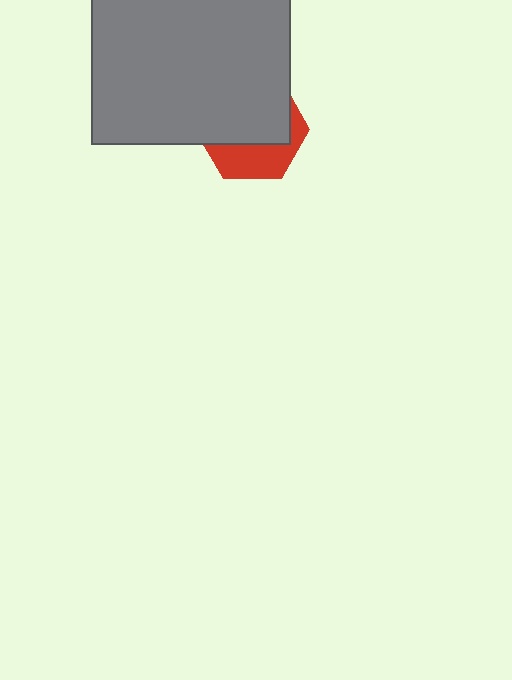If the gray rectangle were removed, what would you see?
You would see the complete red hexagon.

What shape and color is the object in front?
The object in front is a gray rectangle.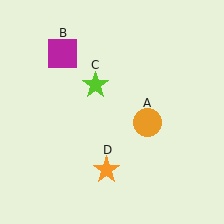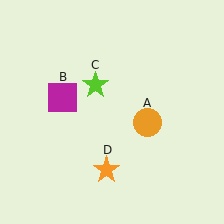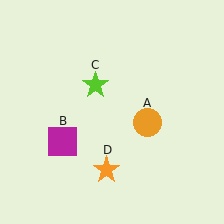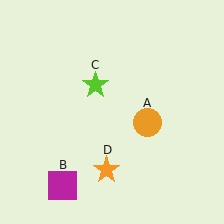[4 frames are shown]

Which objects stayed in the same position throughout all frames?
Orange circle (object A) and lime star (object C) and orange star (object D) remained stationary.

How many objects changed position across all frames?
1 object changed position: magenta square (object B).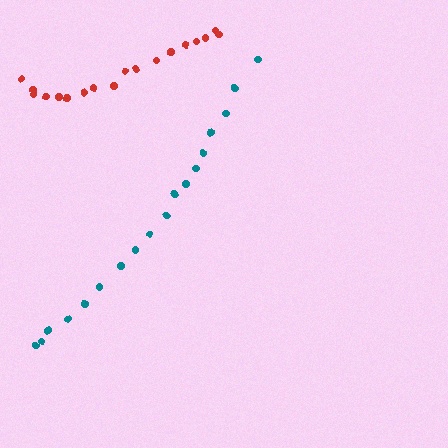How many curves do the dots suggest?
There are 2 distinct paths.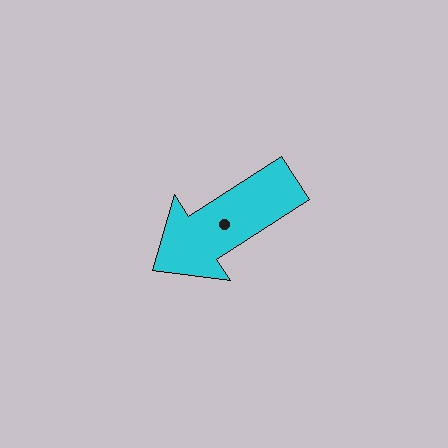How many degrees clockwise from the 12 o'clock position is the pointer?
Approximately 237 degrees.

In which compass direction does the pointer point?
Southwest.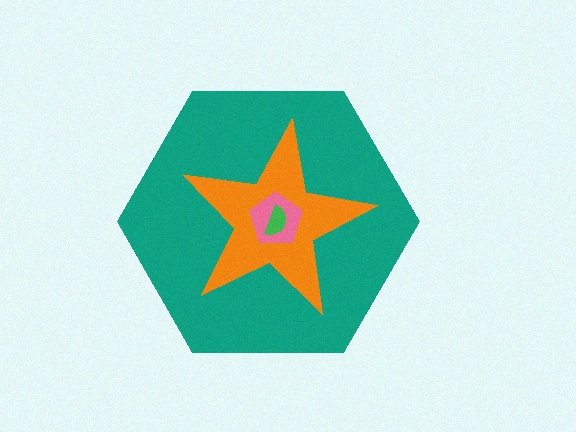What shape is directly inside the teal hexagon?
The orange star.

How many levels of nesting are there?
4.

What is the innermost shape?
The green semicircle.